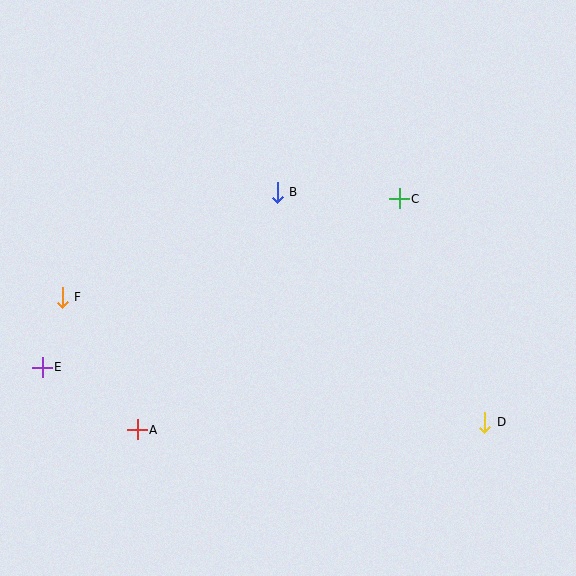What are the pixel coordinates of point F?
Point F is at (62, 297).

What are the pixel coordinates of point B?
Point B is at (277, 192).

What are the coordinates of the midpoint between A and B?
The midpoint between A and B is at (207, 311).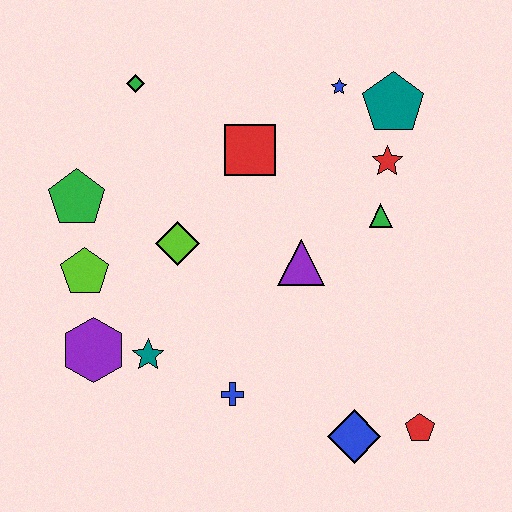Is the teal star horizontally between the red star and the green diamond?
Yes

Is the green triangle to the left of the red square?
No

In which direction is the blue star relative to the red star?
The blue star is above the red star.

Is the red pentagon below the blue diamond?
No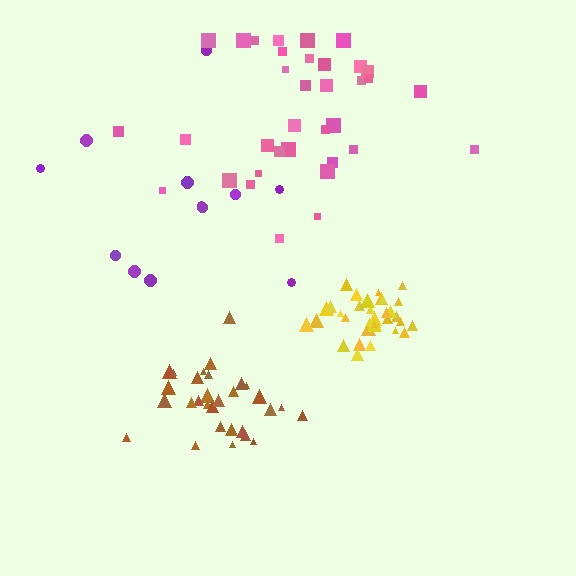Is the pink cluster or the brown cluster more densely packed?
Brown.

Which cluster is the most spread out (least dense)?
Purple.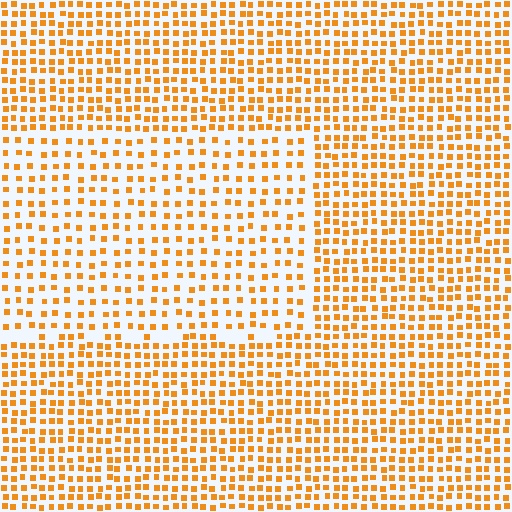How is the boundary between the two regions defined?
The boundary is defined by a change in element density (approximately 1.7x ratio). All elements are the same color, size, and shape.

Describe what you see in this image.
The image contains small orange elements arranged at two different densities. A rectangle-shaped region is visible where the elements are less densely packed than the surrounding area.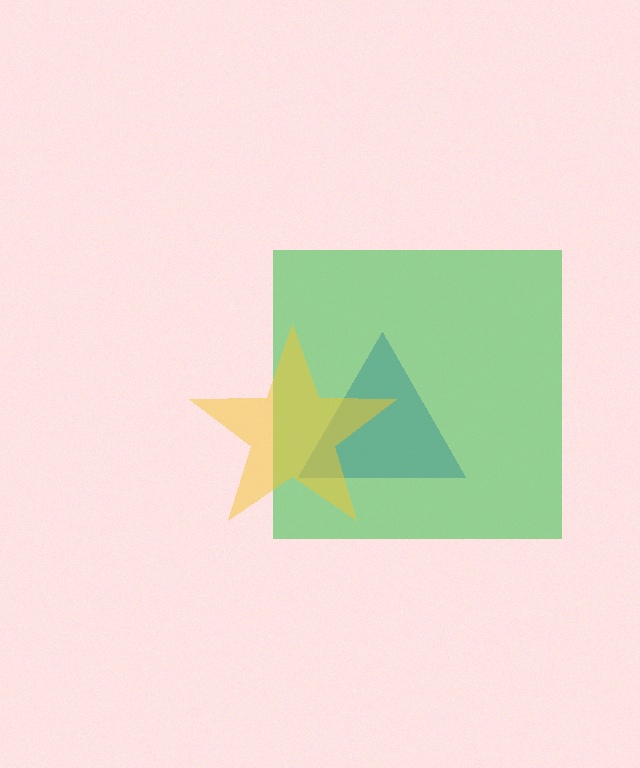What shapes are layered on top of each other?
The layered shapes are: a blue triangle, a green square, a yellow star.